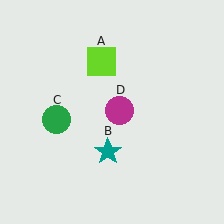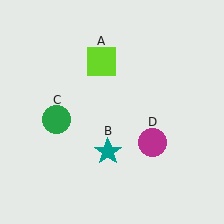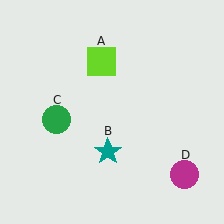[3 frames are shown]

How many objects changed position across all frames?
1 object changed position: magenta circle (object D).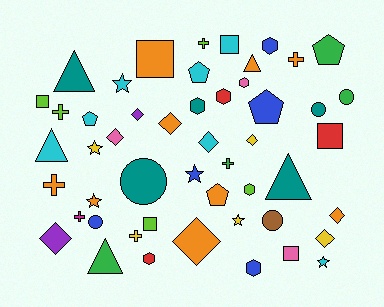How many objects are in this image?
There are 50 objects.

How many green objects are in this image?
There are 4 green objects.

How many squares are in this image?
There are 6 squares.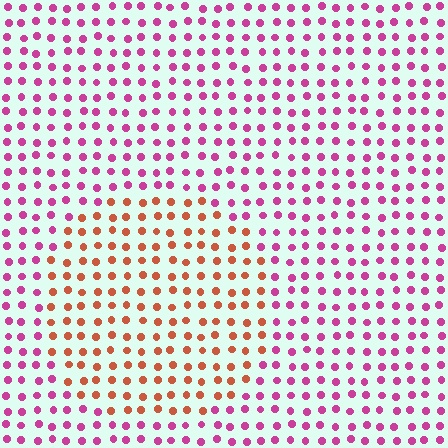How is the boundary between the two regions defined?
The boundary is defined purely by a slight shift in hue (about 52 degrees). Spacing, size, and orientation are identical on both sides.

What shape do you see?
I see a circle.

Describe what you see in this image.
The image is filled with small magenta elements in a uniform arrangement. A circle-shaped region is visible where the elements are tinted to a slightly different hue, forming a subtle color boundary.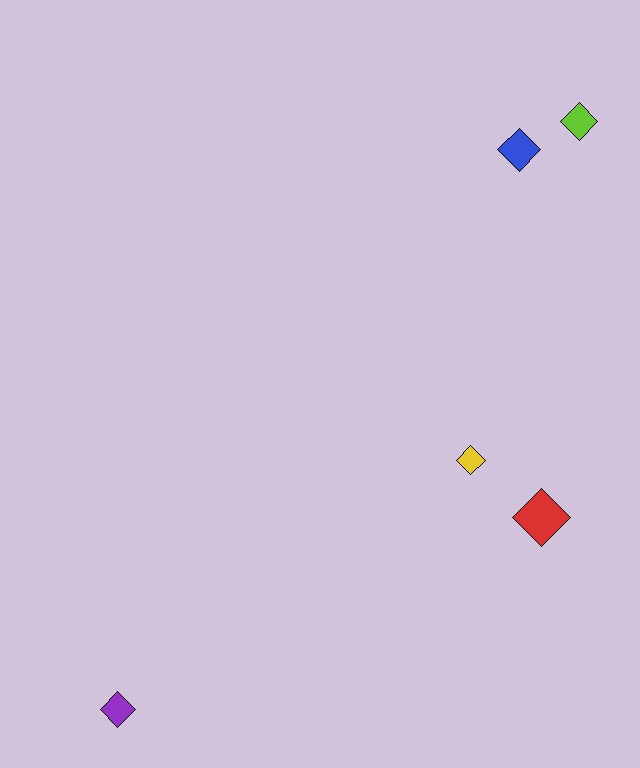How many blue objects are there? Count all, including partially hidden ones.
There is 1 blue object.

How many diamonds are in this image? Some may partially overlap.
There are 5 diamonds.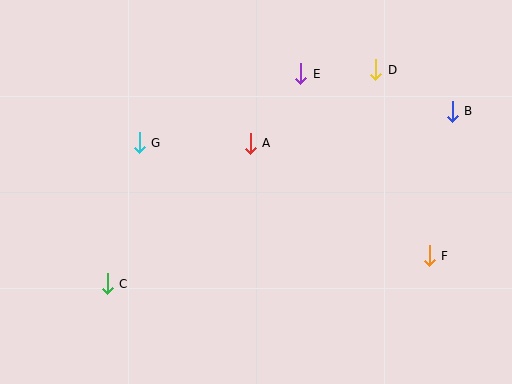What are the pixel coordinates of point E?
Point E is at (301, 74).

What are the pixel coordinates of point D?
Point D is at (376, 70).